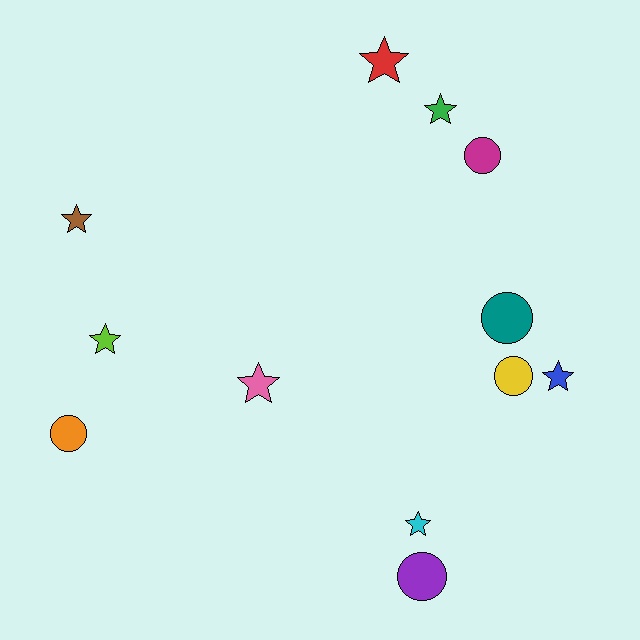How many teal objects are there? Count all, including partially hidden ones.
There is 1 teal object.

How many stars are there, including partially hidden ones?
There are 7 stars.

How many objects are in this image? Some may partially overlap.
There are 12 objects.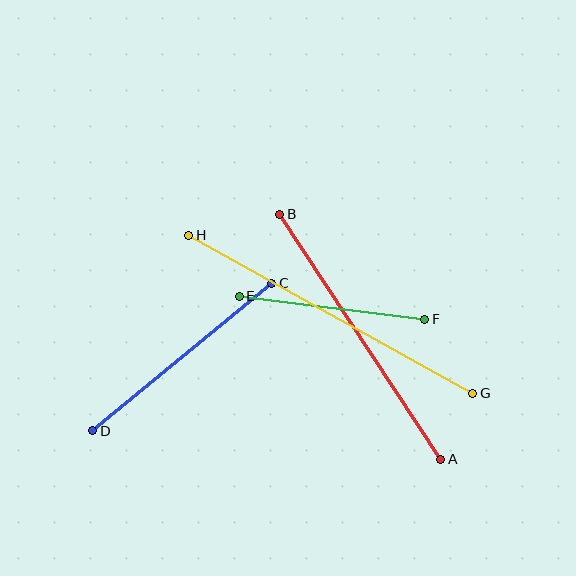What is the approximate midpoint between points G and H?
The midpoint is at approximately (331, 314) pixels.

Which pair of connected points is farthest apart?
Points G and H are farthest apart.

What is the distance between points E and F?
The distance is approximately 187 pixels.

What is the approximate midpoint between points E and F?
The midpoint is at approximately (332, 308) pixels.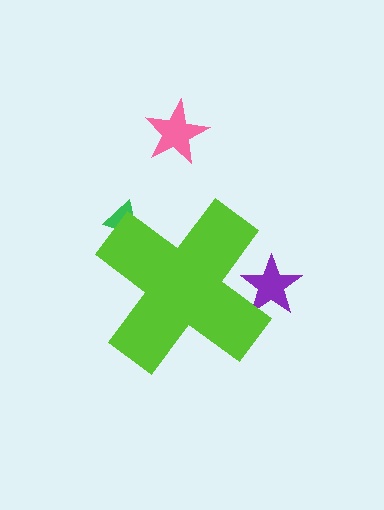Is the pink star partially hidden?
No, the pink star is fully visible.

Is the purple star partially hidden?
Yes, the purple star is partially hidden behind the lime cross.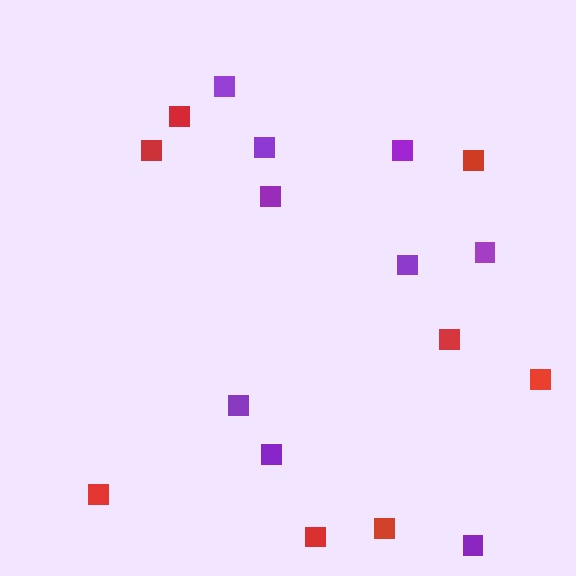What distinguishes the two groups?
There are 2 groups: one group of purple squares (9) and one group of red squares (8).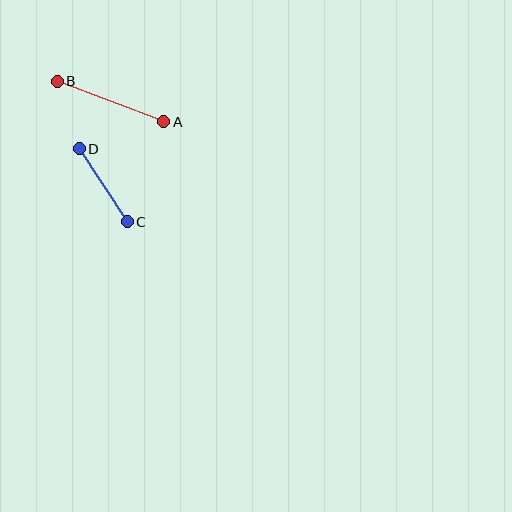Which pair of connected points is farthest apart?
Points A and B are farthest apart.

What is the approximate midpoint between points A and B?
The midpoint is at approximately (110, 102) pixels.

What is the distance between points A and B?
The distance is approximately 114 pixels.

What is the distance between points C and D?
The distance is approximately 87 pixels.